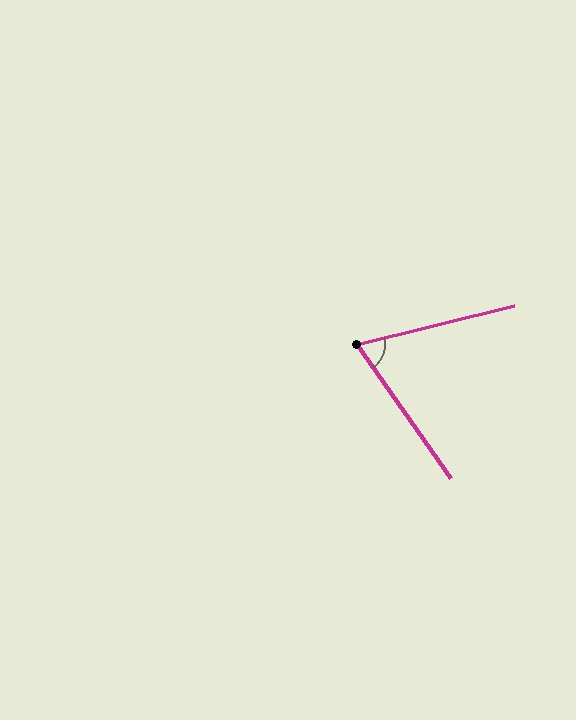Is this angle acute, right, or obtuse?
It is acute.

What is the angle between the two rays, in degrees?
Approximately 69 degrees.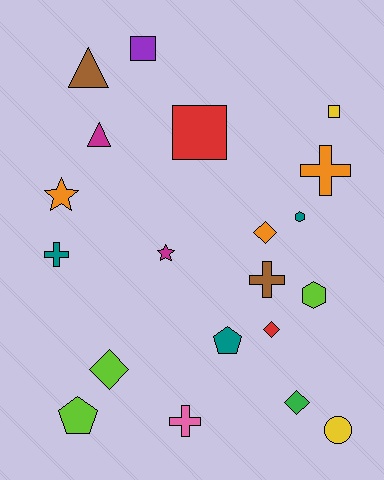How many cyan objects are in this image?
There are no cyan objects.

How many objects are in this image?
There are 20 objects.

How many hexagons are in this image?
There are 2 hexagons.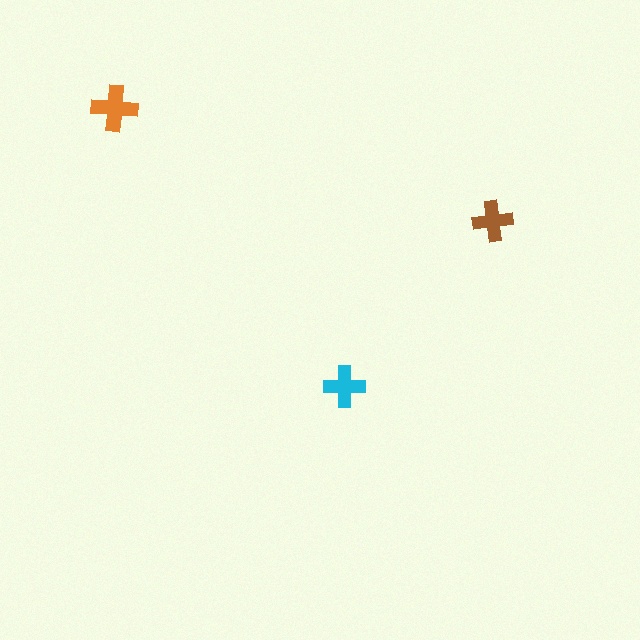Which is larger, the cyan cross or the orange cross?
The orange one.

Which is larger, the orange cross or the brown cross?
The orange one.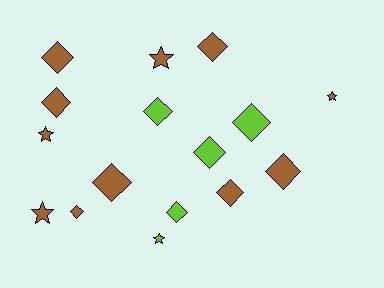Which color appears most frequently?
Brown, with 11 objects.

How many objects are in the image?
There are 16 objects.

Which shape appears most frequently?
Diamond, with 11 objects.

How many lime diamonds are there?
There are 4 lime diamonds.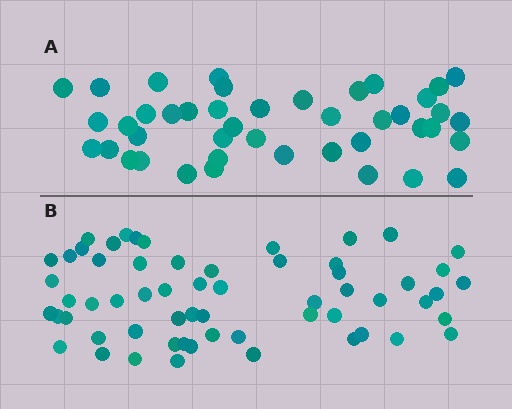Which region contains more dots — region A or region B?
Region B (the bottom region) has more dots.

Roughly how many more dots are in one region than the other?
Region B has approximately 15 more dots than region A.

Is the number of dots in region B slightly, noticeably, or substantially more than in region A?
Region B has noticeably more, but not dramatically so. The ratio is roughly 1.4 to 1.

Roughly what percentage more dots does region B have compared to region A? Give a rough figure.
About 40% more.